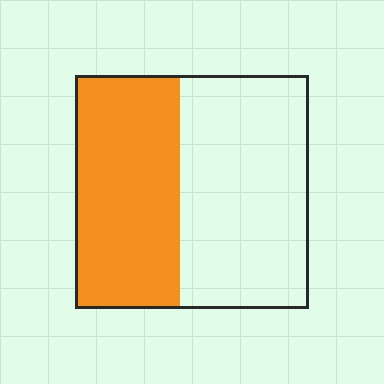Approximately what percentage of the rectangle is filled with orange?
Approximately 45%.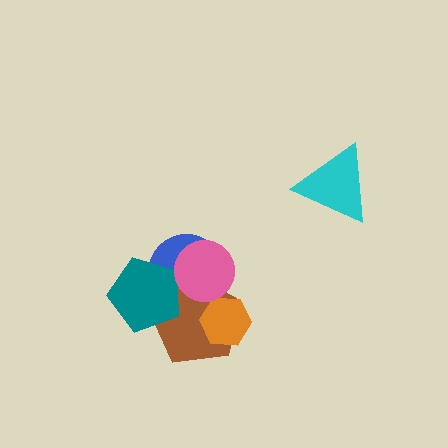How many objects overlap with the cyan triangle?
0 objects overlap with the cyan triangle.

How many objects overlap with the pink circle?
2 objects overlap with the pink circle.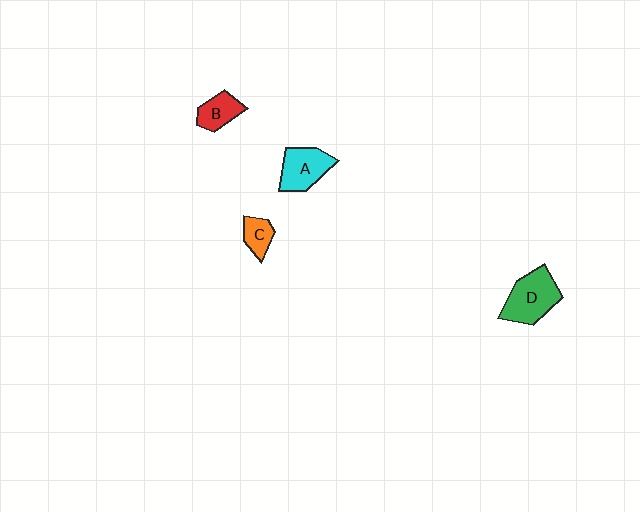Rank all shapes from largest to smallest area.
From largest to smallest: D (green), A (cyan), B (red), C (orange).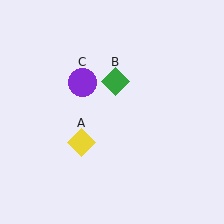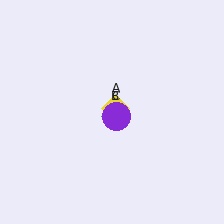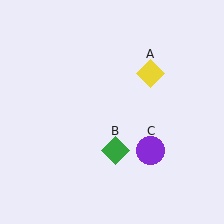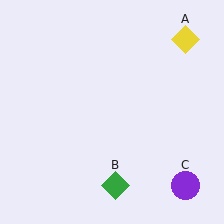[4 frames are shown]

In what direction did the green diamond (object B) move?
The green diamond (object B) moved down.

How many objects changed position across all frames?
3 objects changed position: yellow diamond (object A), green diamond (object B), purple circle (object C).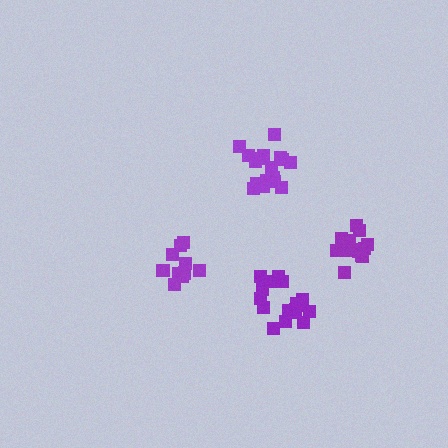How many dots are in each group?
Group 1: 17 dots, Group 2: 14 dots, Group 3: 11 dots, Group 4: 17 dots (59 total).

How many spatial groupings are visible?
There are 4 spatial groupings.